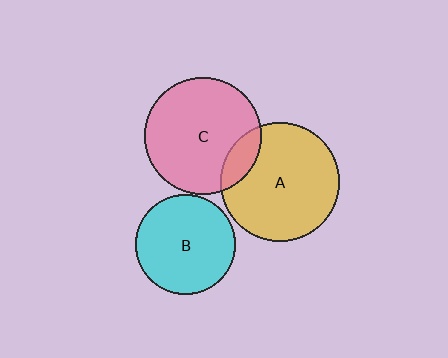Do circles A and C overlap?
Yes.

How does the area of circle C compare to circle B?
Approximately 1.4 times.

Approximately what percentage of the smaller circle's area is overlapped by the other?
Approximately 15%.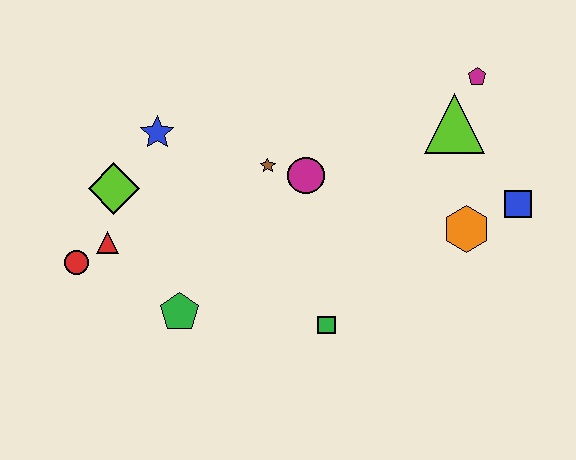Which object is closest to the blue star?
The lime diamond is closest to the blue star.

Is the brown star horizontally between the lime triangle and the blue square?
No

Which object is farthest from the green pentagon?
The magenta pentagon is farthest from the green pentagon.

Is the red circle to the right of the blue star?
No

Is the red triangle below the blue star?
Yes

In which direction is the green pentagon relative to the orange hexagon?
The green pentagon is to the left of the orange hexagon.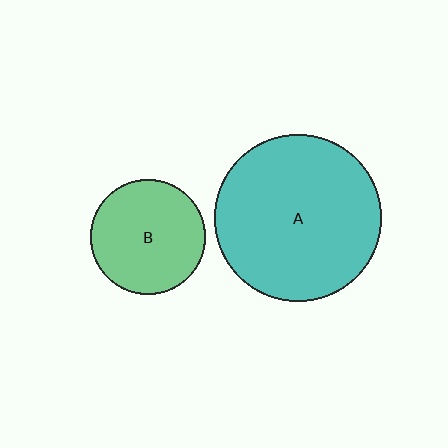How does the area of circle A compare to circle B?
Approximately 2.1 times.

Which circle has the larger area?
Circle A (teal).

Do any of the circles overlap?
No, none of the circles overlap.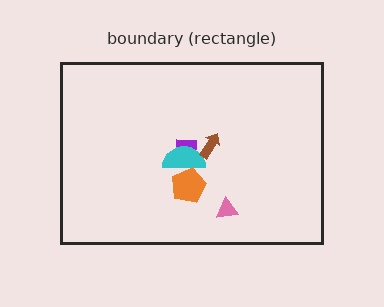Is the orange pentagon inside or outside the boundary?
Inside.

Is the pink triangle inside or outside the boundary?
Inside.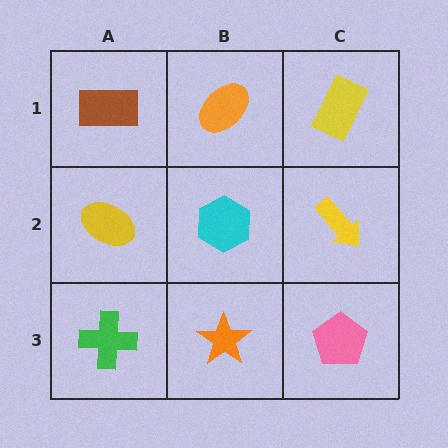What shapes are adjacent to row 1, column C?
A yellow arrow (row 2, column C), an orange ellipse (row 1, column B).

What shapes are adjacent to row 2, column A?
A brown rectangle (row 1, column A), a green cross (row 3, column A), a cyan hexagon (row 2, column B).